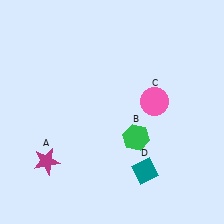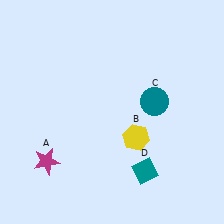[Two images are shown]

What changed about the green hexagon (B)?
In Image 1, B is green. In Image 2, it changed to yellow.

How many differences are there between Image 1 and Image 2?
There are 2 differences between the two images.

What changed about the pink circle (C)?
In Image 1, C is pink. In Image 2, it changed to teal.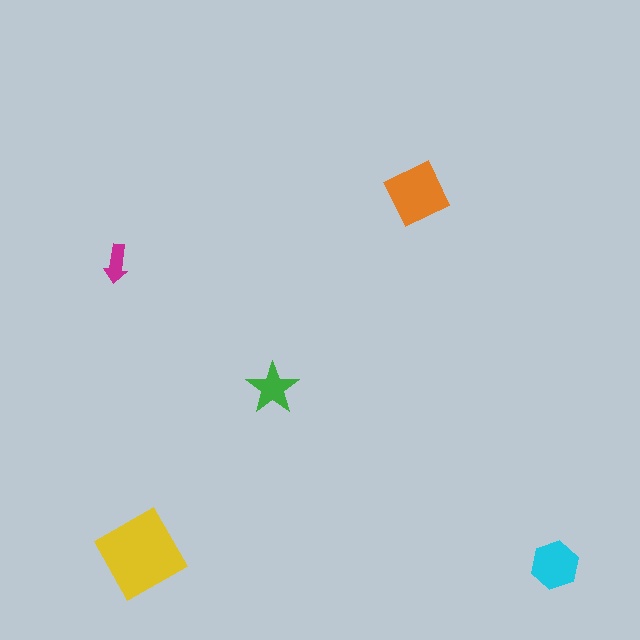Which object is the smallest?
The magenta arrow.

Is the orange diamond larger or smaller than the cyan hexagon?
Larger.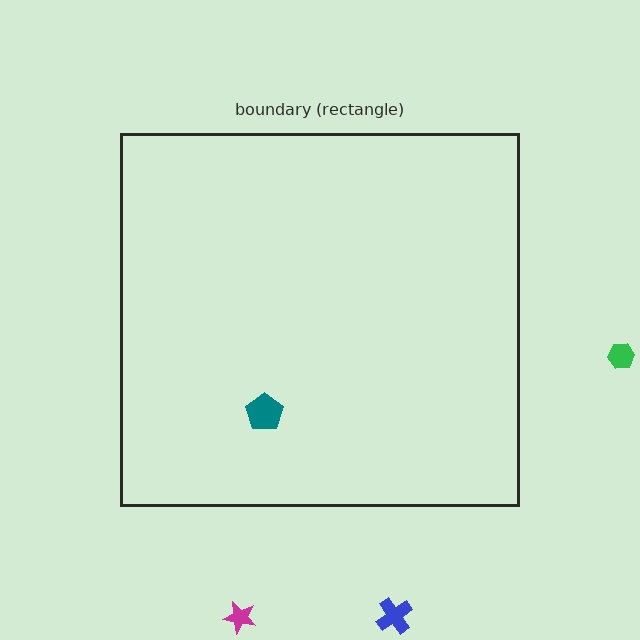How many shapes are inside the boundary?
1 inside, 3 outside.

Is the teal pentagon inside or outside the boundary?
Inside.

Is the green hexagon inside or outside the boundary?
Outside.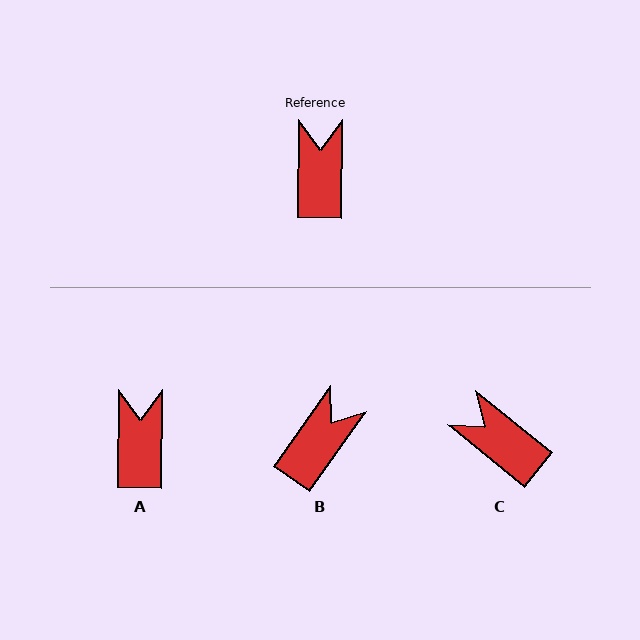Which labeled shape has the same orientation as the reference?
A.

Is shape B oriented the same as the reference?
No, it is off by about 35 degrees.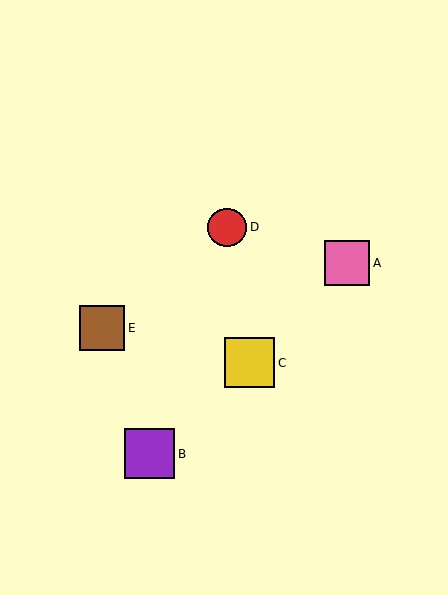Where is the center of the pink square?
The center of the pink square is at (347, 263).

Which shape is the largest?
The purple square (labeled B) is the largest.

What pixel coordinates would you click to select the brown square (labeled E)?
Click at (102, 328) to select the brown square E.